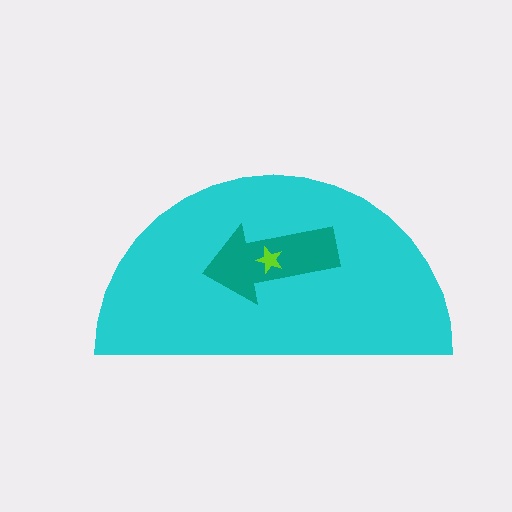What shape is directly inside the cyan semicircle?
The teal arrow.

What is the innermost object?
The lime star.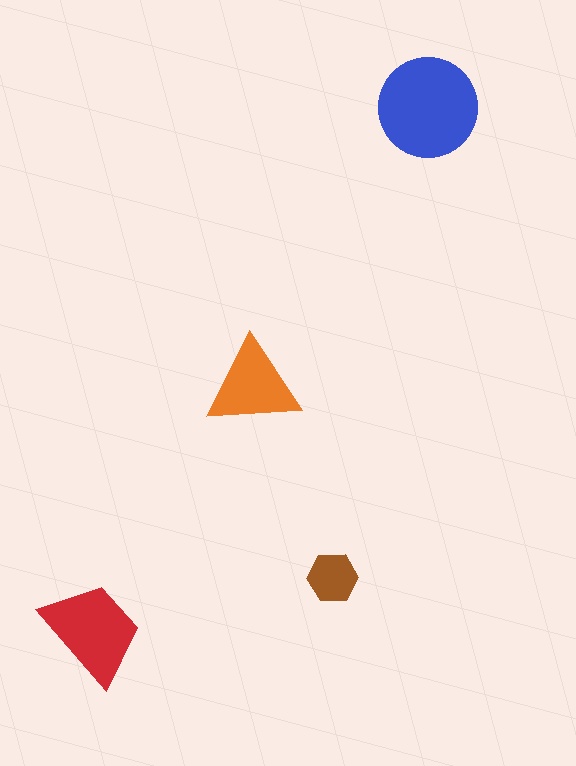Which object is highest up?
The blue circle is topmost.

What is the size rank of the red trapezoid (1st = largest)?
2nd.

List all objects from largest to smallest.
The blue circle, the red trapezoid, the orange triangle, the brown hexagon.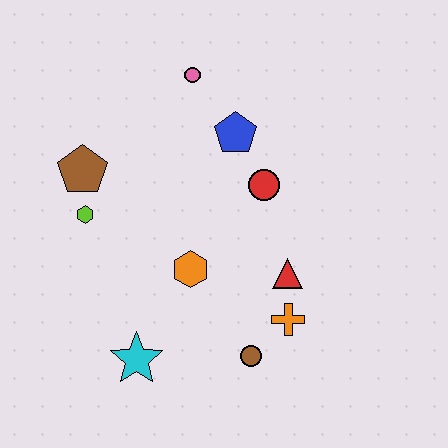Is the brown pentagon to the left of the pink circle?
Yes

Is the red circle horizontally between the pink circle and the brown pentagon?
No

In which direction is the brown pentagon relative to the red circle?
The brown pentagon is to the left of the red circle.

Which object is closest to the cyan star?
The orange hexagon is closest to the cyan star.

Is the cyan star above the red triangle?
No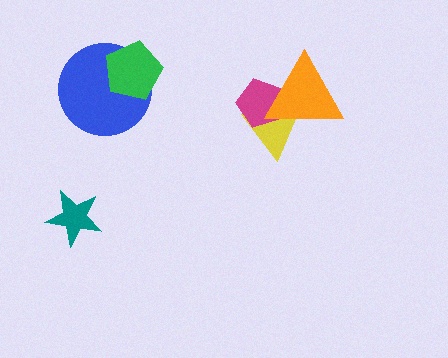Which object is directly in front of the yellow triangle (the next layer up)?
The magenta pentagon is directly in front of the yellow triangle.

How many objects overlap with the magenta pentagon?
2 objects overlap with the magenta pentagon.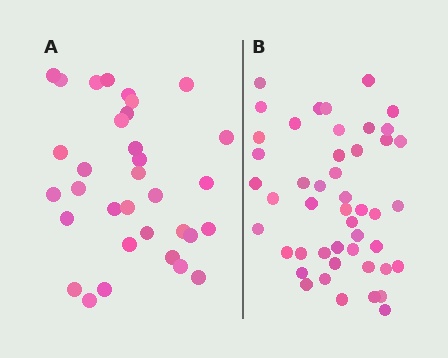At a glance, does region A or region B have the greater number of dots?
Region B (the right region) has more dots.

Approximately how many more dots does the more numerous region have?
Region B has approximately 15 more dots than region A.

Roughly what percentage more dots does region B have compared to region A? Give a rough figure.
About 40% more.